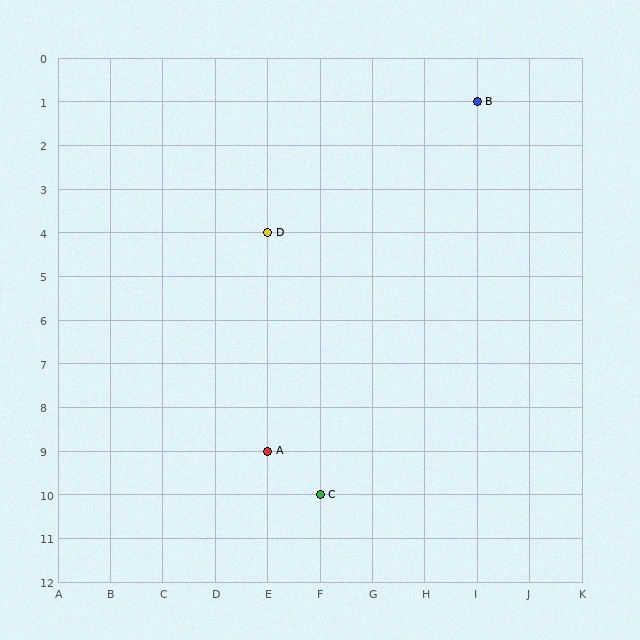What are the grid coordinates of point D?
Point D is at grid coordinates (E, 4).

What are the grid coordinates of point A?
Point A is at grid coordinates (E, 9).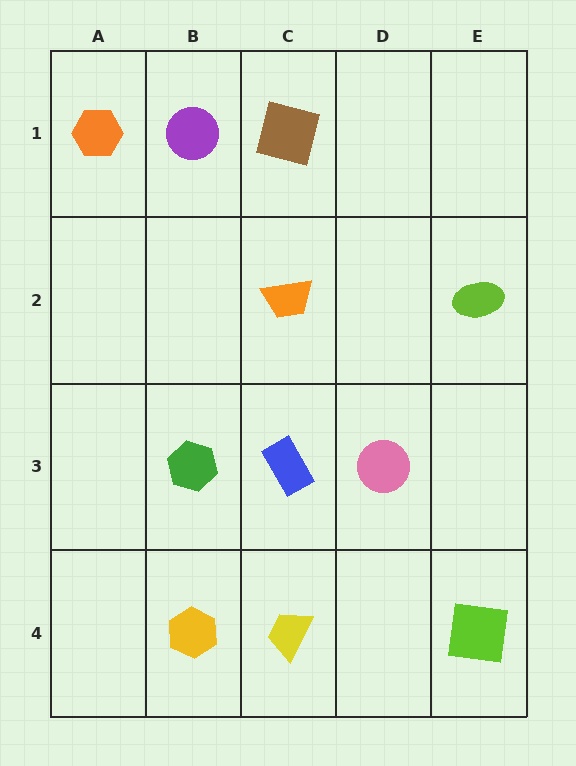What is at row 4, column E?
A lime square.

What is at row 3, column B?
A green hexagon.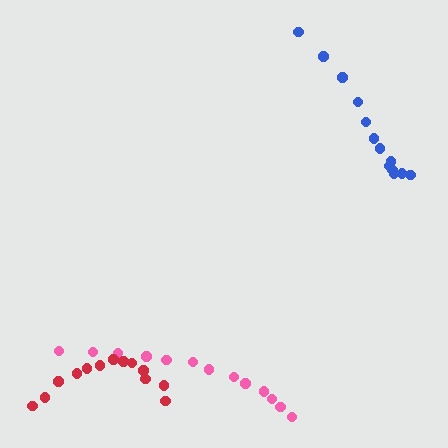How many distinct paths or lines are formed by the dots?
There are 3 distinct paths.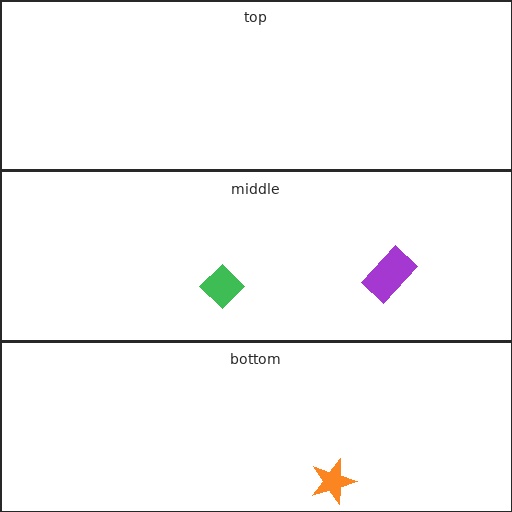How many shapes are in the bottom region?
1.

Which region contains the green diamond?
The middle region.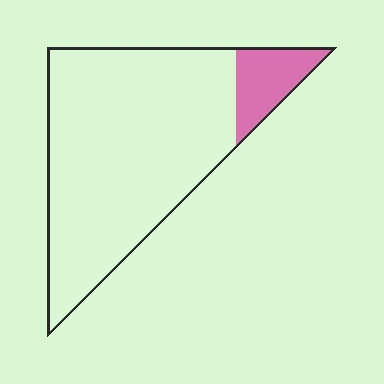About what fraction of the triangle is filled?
About one eighth (1/8).